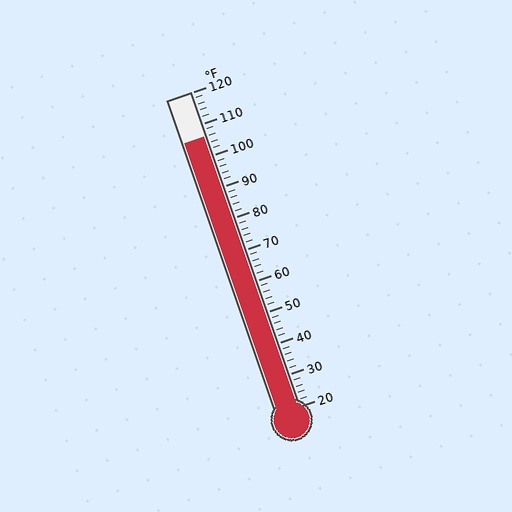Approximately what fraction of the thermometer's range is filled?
The thermometer is filled to approximately 85% of its range.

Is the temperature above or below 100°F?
The temperature is above 100°F.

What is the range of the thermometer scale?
The thermometer scale ranges from 20°F to 120°F.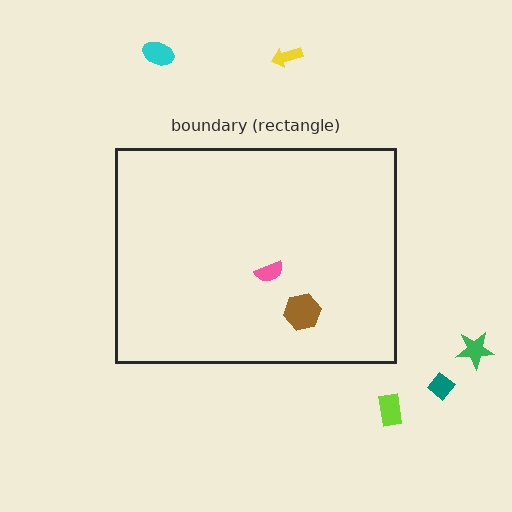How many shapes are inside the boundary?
2 inside, 5 outside.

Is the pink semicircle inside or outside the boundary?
Inside.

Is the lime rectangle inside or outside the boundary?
Outside.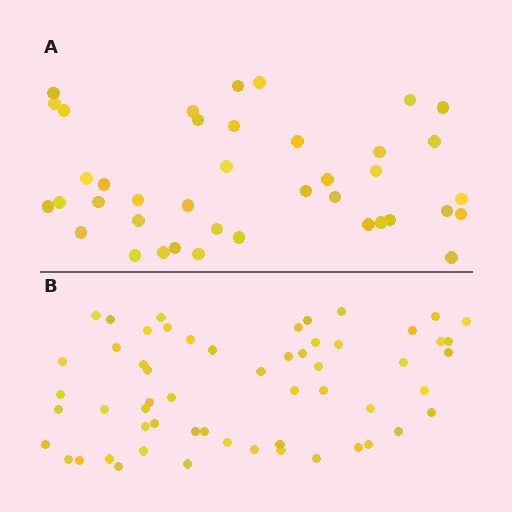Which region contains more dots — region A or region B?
Region B (the bottom region) has more dots.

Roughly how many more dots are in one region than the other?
Region B has approximately 15 more dots than region A.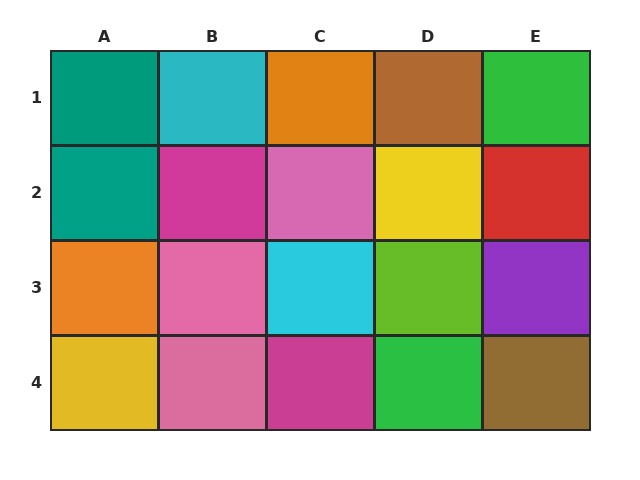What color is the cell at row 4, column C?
Magenta.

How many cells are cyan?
2 cells are cyan.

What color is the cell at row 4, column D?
Green.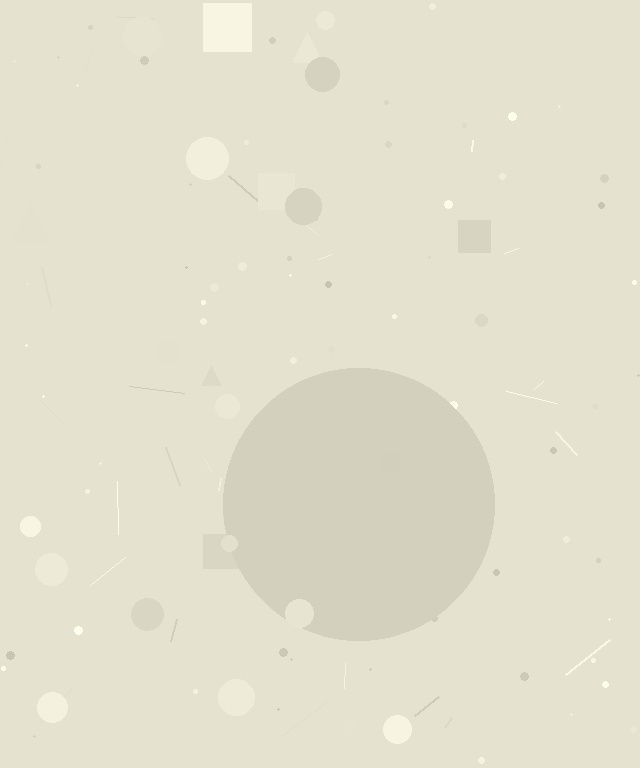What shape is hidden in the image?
A circle is hidden in the image.